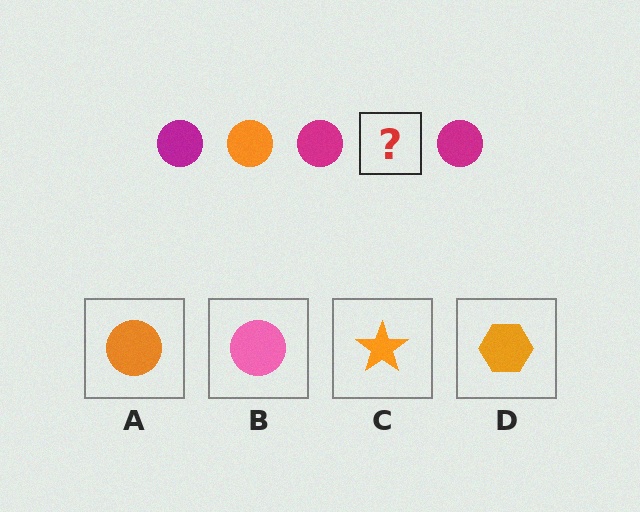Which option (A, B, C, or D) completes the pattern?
A.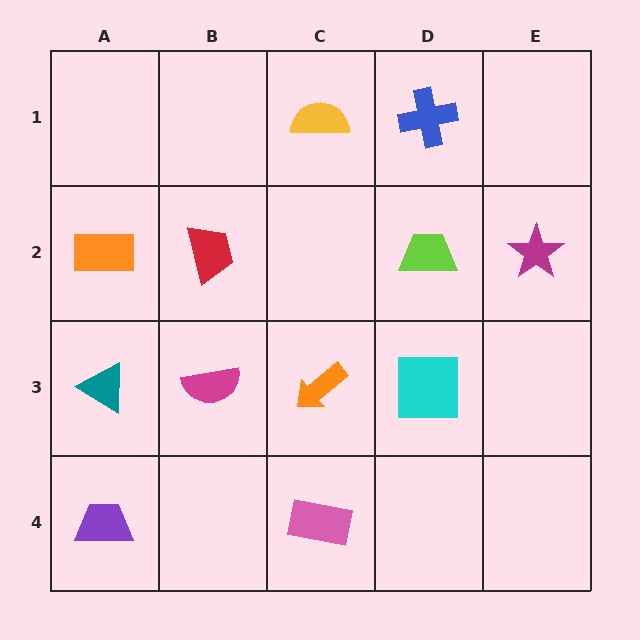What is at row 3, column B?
A magenta semicircle.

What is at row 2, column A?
An orange rectangle.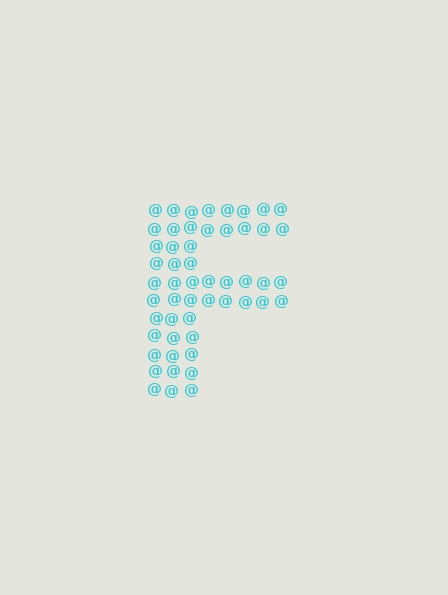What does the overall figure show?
The overall figure shows the letter F.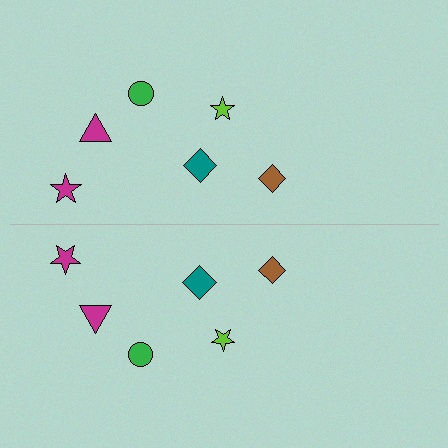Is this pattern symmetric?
Yes, this pattern has bilateral (reflection) symmetry.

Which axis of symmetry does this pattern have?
The pattern has a horizontal axis of symmetry running through the center of the image.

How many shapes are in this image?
There are 12 shapes in this image.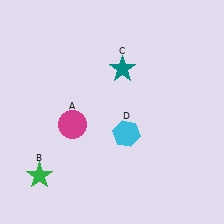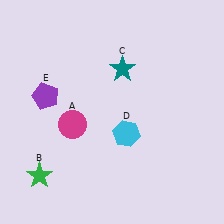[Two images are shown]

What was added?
A purple pentagon (E) was added in Image 2.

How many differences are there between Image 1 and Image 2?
There is 1 difference between the two images.